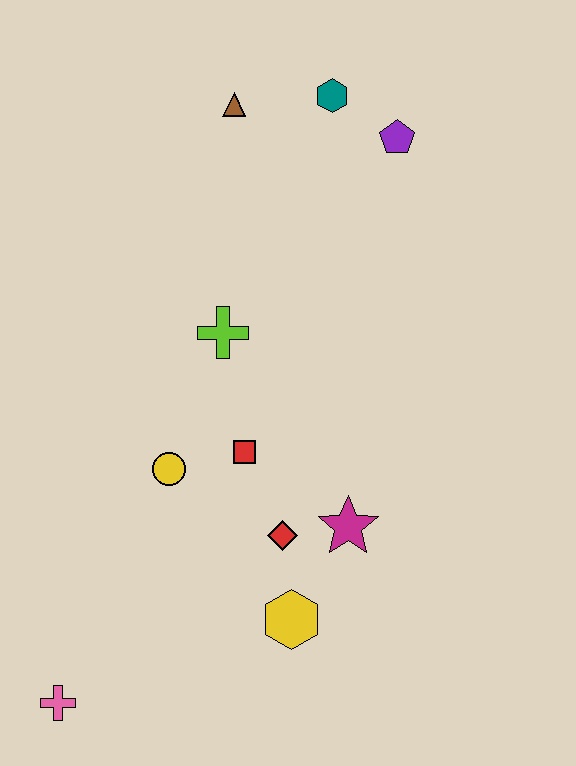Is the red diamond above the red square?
No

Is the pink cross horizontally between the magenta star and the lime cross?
No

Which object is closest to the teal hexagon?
The purple pentagon is closest to the teal hexagon.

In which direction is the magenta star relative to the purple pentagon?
The magenta star is below the purple pentagon.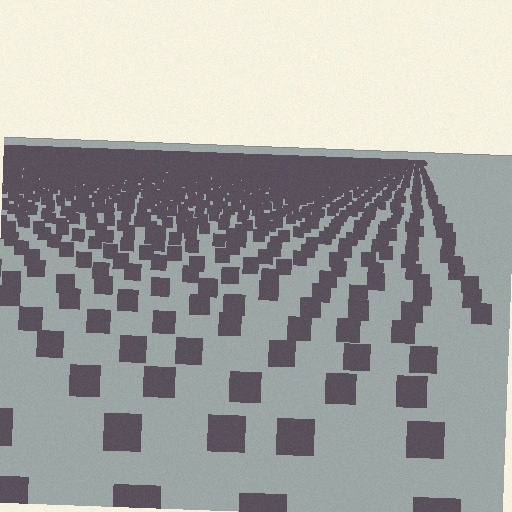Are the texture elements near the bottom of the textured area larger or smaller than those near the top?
Larger. Near the bottom, elements are closer to the viewer and appear at a bigger on-screen size.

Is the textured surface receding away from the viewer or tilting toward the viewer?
The surface is receding away from the viewer. Texture elements get smaller and denser toward the top.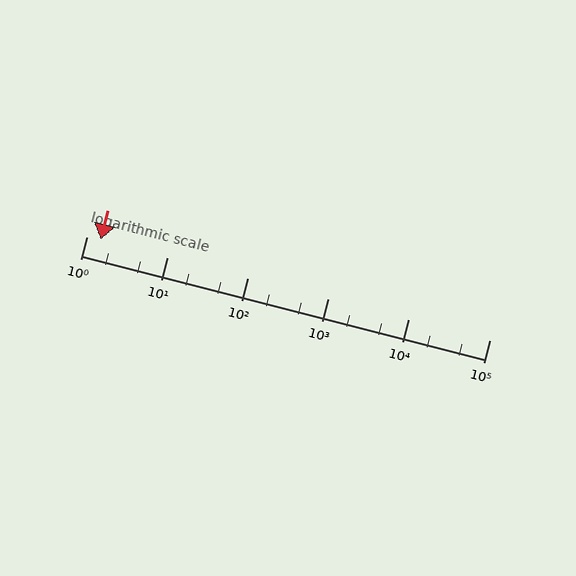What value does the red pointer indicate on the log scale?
The pointer indicates approximately 1.5.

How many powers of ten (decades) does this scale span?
The scale spans 5 decades, from 1 to 100000.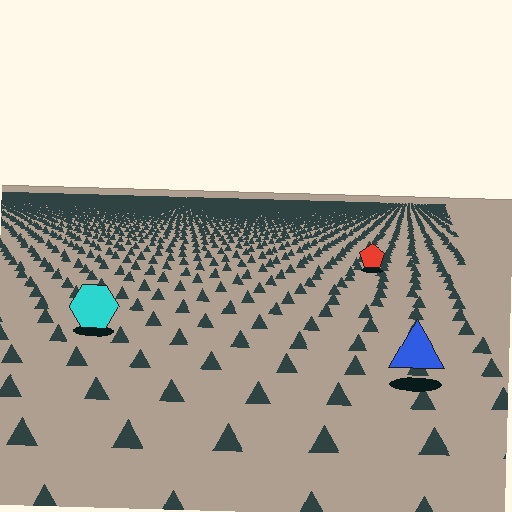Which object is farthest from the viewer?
The red pentagon is farthest from the viewer. It appears smaller and the ground texture around it is denser.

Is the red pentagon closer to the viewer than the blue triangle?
No. The blue triangle is closer — you can tell from the texture gradient: the ground texture is coarser near it.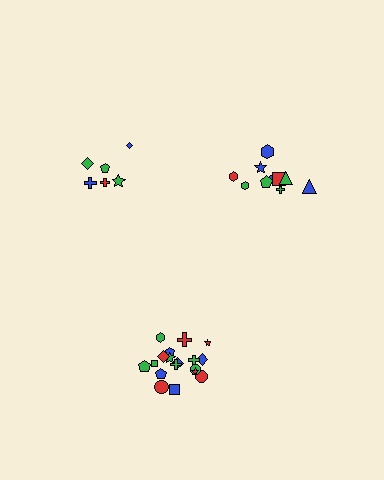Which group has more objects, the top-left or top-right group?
The top-right group.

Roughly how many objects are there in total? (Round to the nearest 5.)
Roughly 35 objects in total.